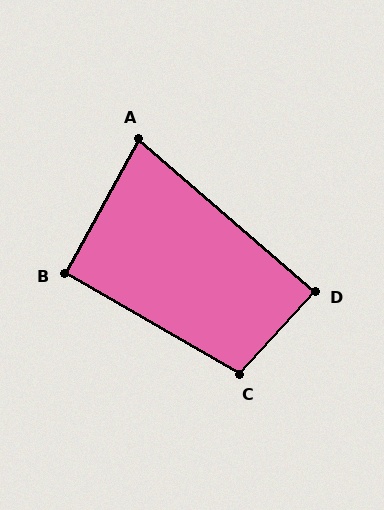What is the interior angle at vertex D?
Approximately 89 degrees (approximately right).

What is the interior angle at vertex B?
Approximately 91 degrees (approximately right).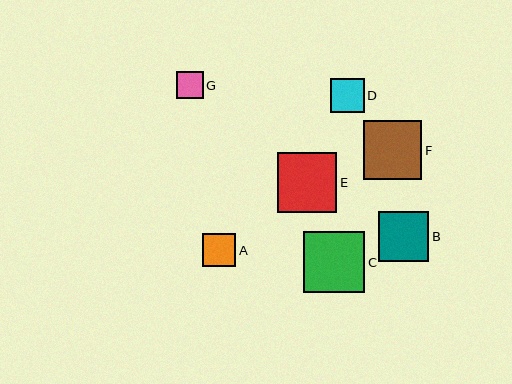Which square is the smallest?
Square G is the smallest with a size of approximately 27 pixels.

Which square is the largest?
Square C is the largest with a size of approximately 61 pixels.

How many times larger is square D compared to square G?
Square D is approximately 1.3 times the size of square G.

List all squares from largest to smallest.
From largest to smallest: C, E, F, B, D, A, G.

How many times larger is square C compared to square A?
Square C is approximately 1.8 times the size of square A.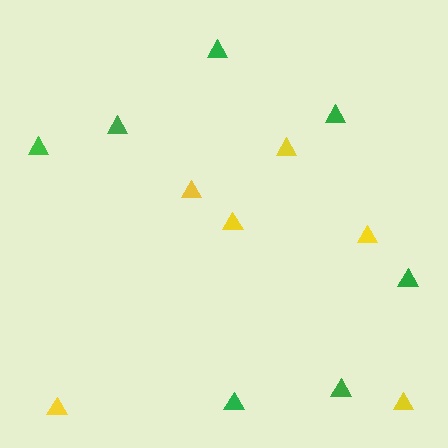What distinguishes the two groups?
There are 2 groups: one group of green triangles (7) and one group of yellow triangles (6).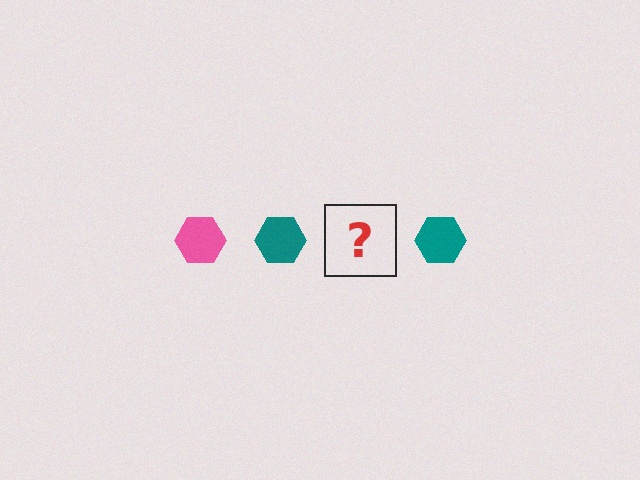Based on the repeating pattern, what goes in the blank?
The blank should be a pink hexagon.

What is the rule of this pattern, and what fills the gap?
The rule is that the pattern cycles through pink, teal hexagons. The gap should be filled with a pink hexagon.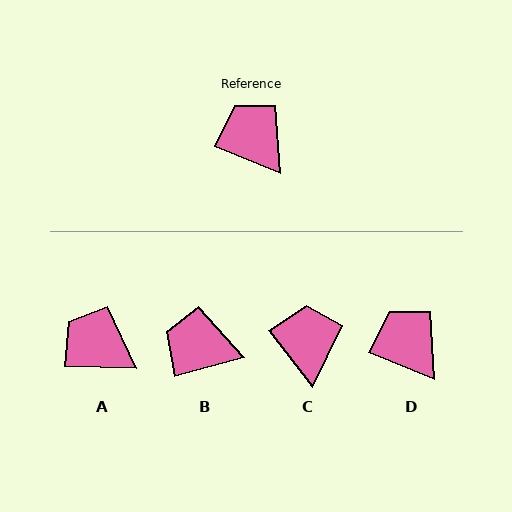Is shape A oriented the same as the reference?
No, it is off by about 21 degrees.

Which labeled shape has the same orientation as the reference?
D.